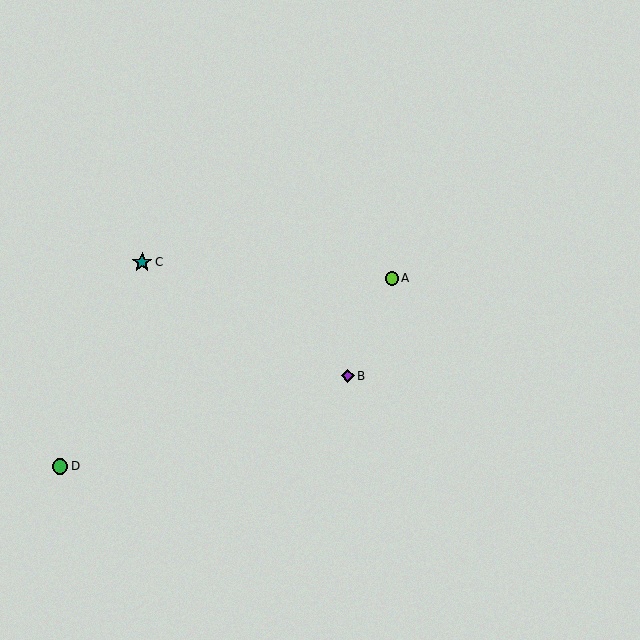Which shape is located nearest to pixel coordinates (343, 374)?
The purple diamond (labeled B) at (348, 376) is nearest to that location.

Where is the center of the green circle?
The center of the green circle is at (60, 467).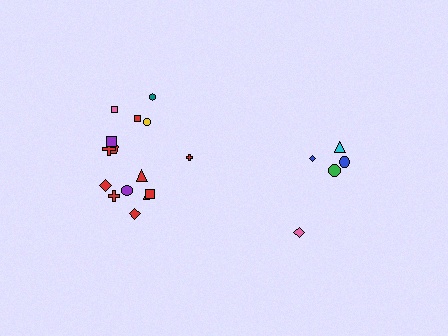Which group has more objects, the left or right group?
The left group.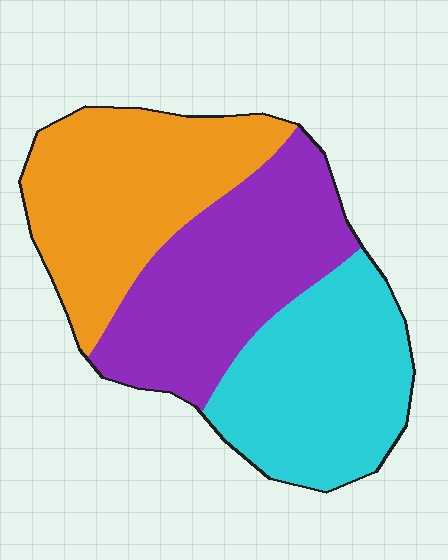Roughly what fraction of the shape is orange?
Orange covers about 35% of the shape.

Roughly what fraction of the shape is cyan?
Cyan covers around 30% of the shape.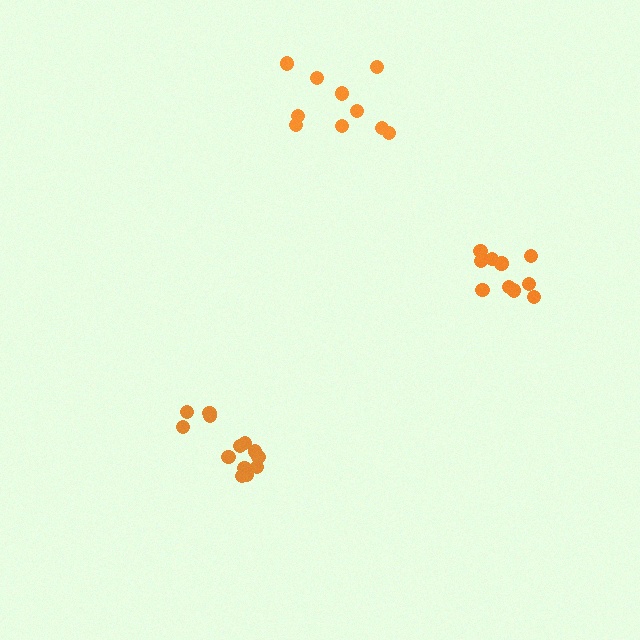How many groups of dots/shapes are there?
There are 3 groups.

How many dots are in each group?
Group 1: 10 dots, Group 2: 13 dots, Group 3: 10 dots (33 total).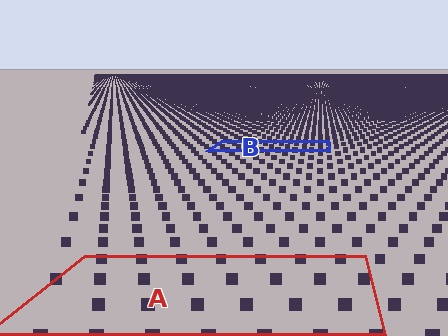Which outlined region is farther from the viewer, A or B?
Region B is farther from the viewer — the texture elements inside it appear smaller and more densely packed.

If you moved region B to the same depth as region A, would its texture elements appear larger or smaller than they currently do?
They would appear larger. At a closer depth, the same texture elements are projected at a bigger on-screen size.